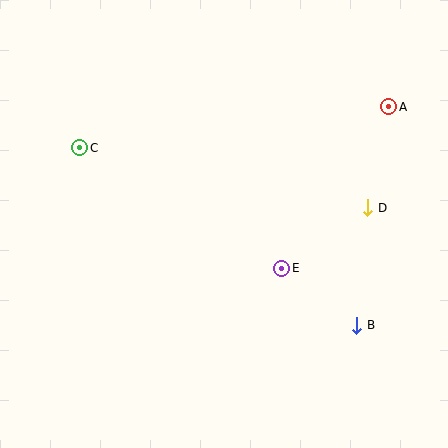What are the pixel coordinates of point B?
Point B is at (357, 325).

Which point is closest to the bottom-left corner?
Point C is closest to the bottom-left corner.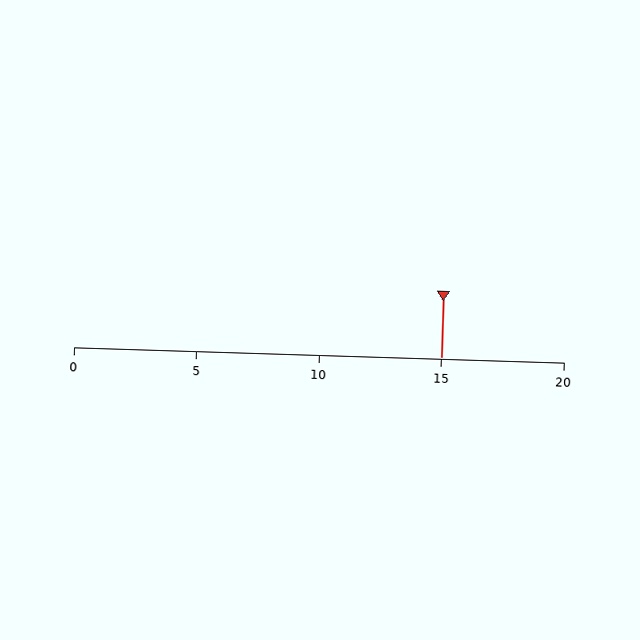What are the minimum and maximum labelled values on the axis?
The axis runs from 0 to 20.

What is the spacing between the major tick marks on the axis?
The major ticks are spaced 5 apart.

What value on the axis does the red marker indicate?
The marker indicates approximately 15.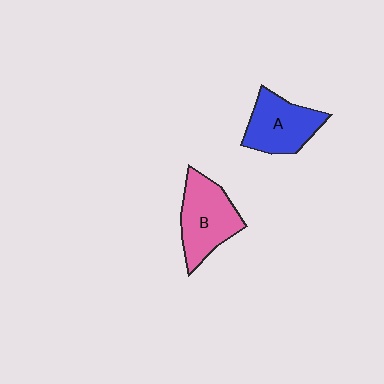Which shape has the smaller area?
Shape A (blue).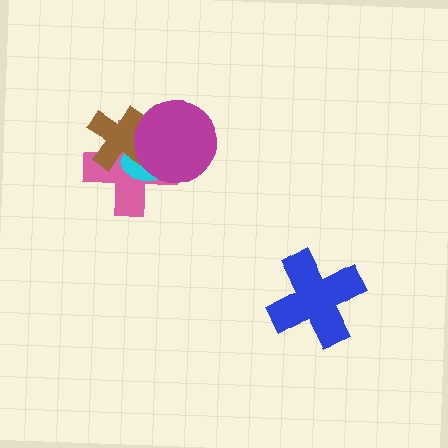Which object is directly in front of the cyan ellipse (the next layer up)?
The brown cross is directly in front of the cyan ellipse.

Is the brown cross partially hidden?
Yes, it is partially covered by another shape.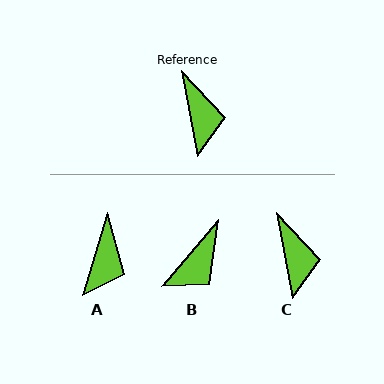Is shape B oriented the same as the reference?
No, it is off by about 51 degrees.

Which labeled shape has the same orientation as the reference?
C.